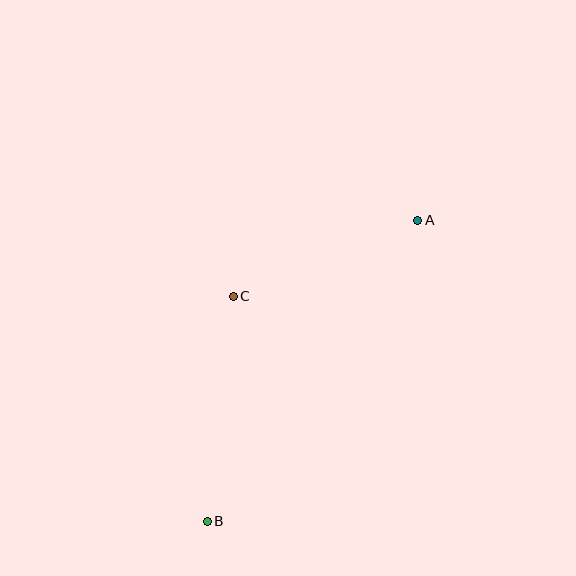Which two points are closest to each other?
Points A and C are closest to each other.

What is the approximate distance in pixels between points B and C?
The distance between B and C is approximately 226 pixels.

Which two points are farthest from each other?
Points A and B are farthest from each other.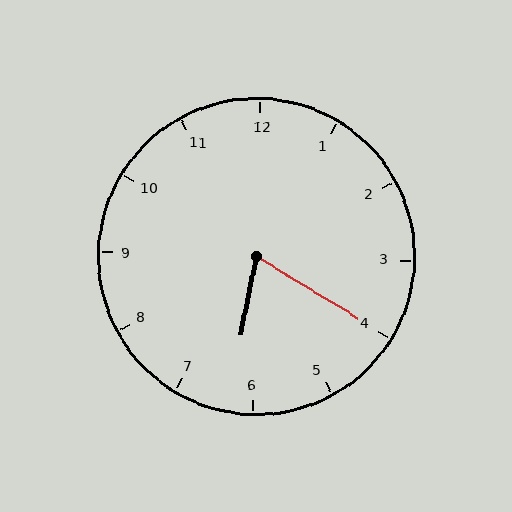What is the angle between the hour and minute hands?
Approximately 70 degrees.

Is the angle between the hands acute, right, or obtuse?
It is acute.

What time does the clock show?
6:20.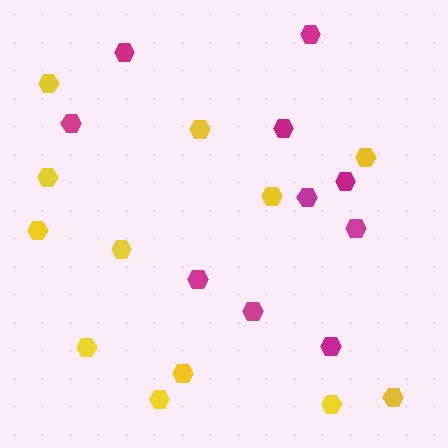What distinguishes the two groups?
There are 2 groups: one group of yellow hexagons (12) and one group of magenta hexagons (10).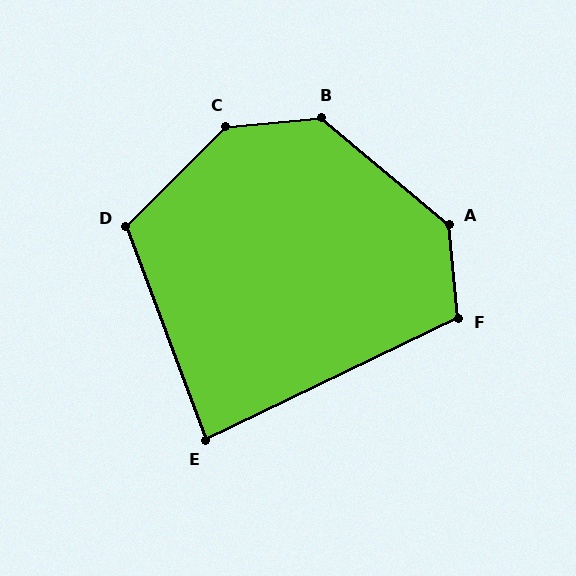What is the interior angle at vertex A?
Approximately 136 degrees (obtuse).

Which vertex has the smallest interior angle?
E, at approximately 85 degrees.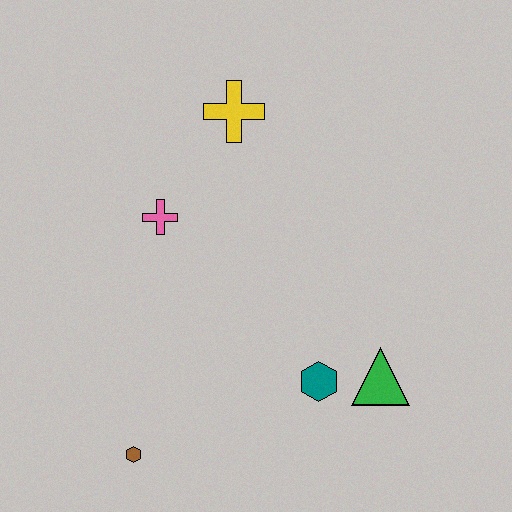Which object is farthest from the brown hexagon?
The yellow cross is farthest from the brown hexagon.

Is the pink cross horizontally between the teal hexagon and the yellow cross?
No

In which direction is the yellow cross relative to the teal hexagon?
The yellow cross is above the teal hexagon.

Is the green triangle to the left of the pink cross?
No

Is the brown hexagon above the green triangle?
No